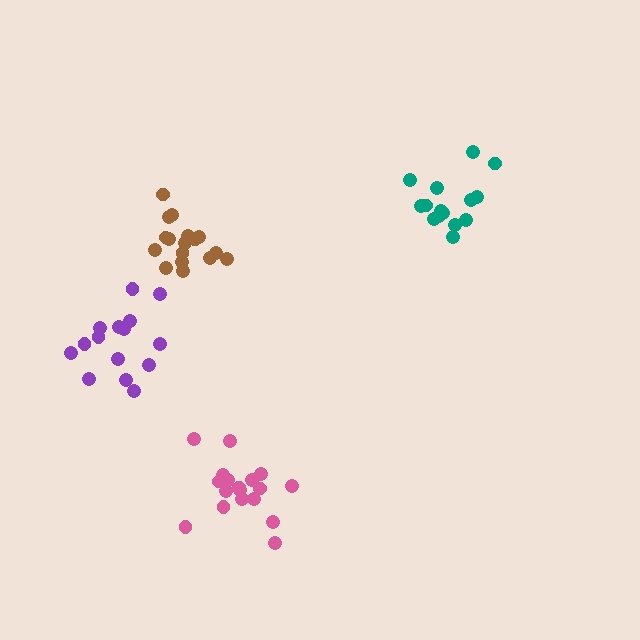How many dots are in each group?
Group 1: 17 dots, Group 2: 15 dots, Group 3: 18 dots, Group 4: 15 dots (65 total).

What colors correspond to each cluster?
The clusters are colored: brown, teal, pink, purple.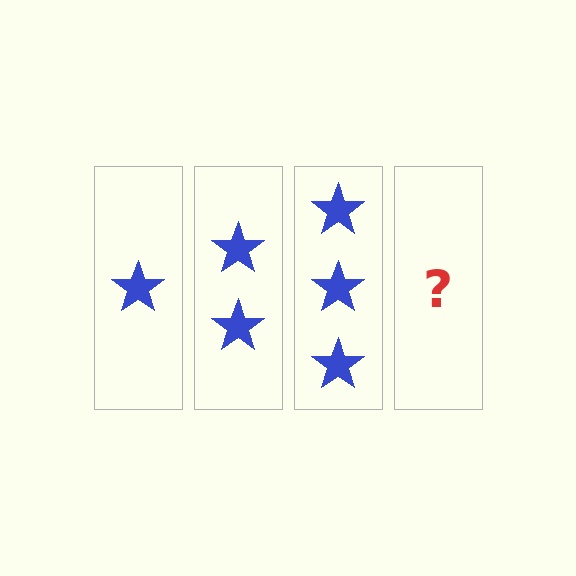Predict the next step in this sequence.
The next step is 4 stars.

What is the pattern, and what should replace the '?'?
The pattern is that each step adds one more star. The '?' should be 4 stars.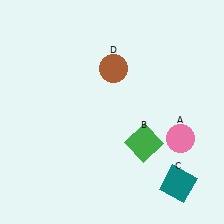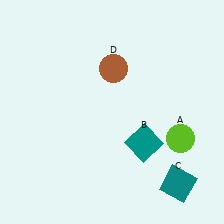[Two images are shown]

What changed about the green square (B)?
In Image 1, B is green. In Image 2, it changed to teal.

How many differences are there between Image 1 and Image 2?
There are 2 differences between the two images.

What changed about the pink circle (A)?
In Image 1, A is pink. In Image 2, it changed to lime.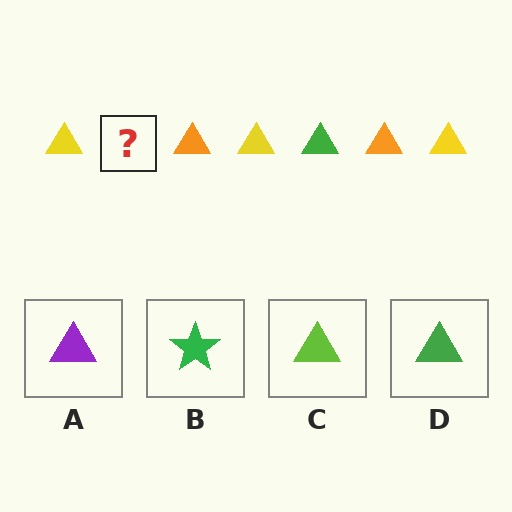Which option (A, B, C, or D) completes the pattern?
D.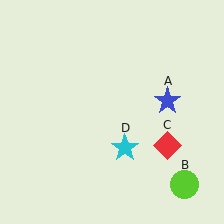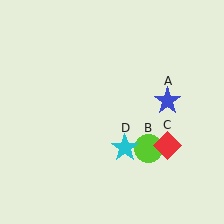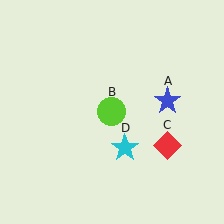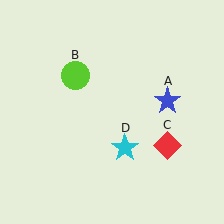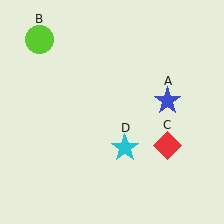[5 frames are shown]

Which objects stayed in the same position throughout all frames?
Blue star (object A) and red diamond (object C) and cyan star (object D) remained stationary.